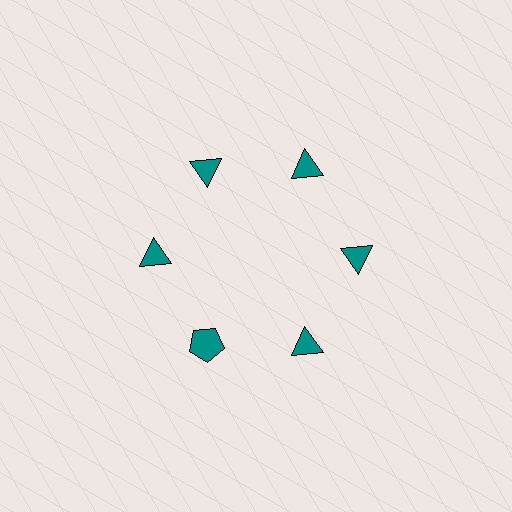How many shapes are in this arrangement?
There are 6 shapes arranged in a ring pattern.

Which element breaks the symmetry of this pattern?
The teal pentagon at roughly the 7 o'clock position breaks the symmetry. All other shapes are teal triangles.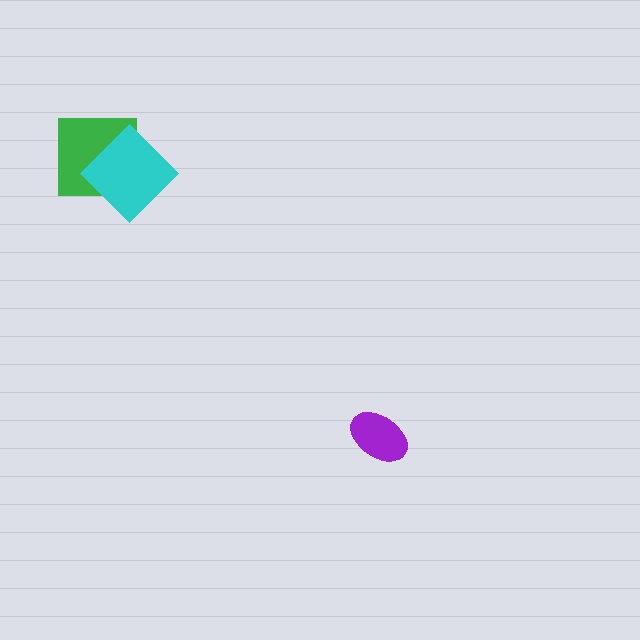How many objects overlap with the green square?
1 object overlaps with the green square.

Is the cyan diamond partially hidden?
No, no other shape covers it.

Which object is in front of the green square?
The cyan diamond is in front of the green square.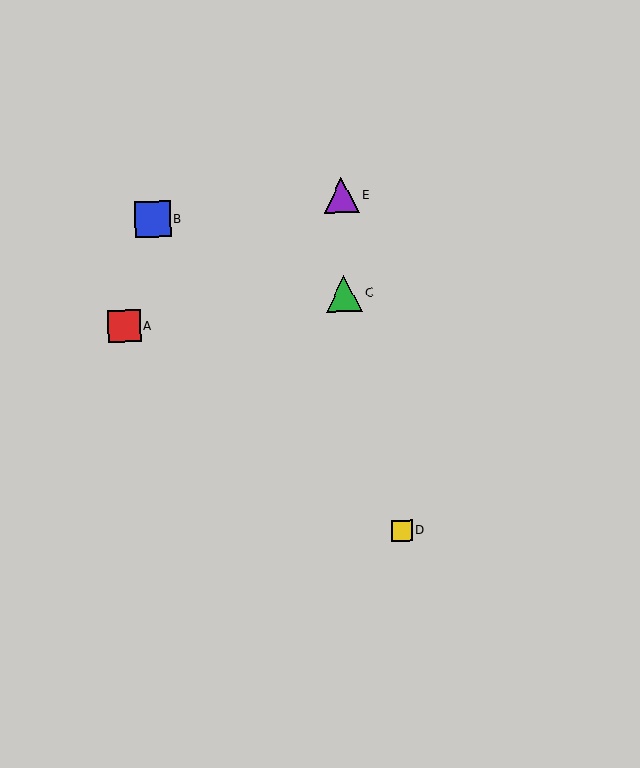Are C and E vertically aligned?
Yes, both are at x≈344.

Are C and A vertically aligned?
No, C is at x≈344 and A is at x≈124.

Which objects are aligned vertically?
Objects C, E are aligned vertically.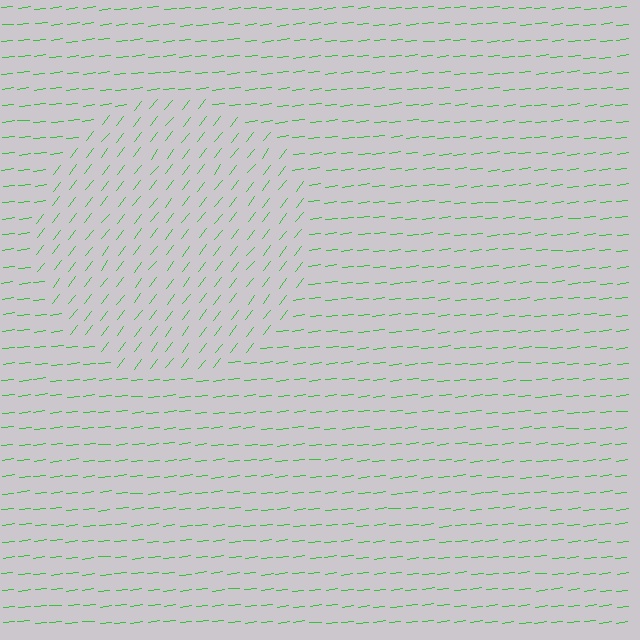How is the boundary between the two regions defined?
The boundary is defined purely by a change in line orientation (approximately 45 degrees difference). All lines are the same color and thickness.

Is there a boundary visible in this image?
Yes, there is a texture boundary formed by a change in line orientation.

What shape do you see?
I see a circle.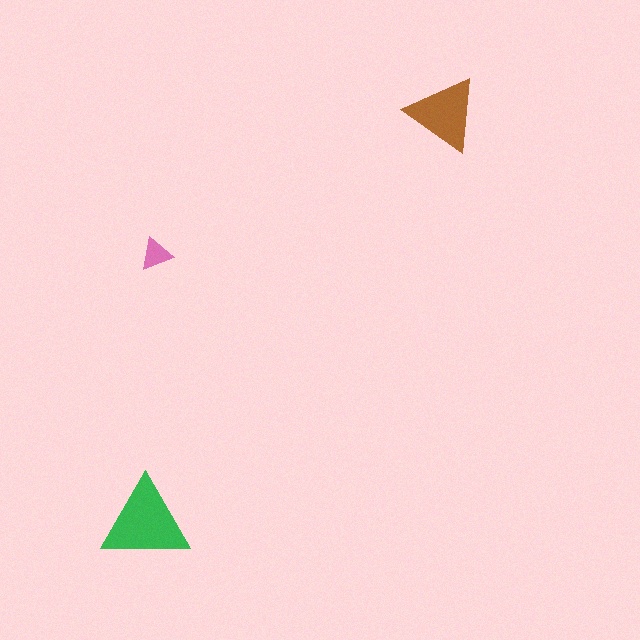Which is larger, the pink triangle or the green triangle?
The green one.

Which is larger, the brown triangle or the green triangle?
The green one.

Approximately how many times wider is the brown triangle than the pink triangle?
About 2.5 times wider.